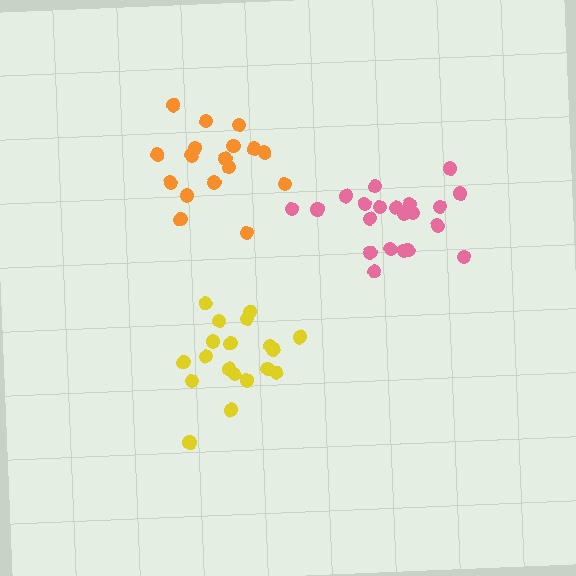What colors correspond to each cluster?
The clusters are colored: orange, pink, yellow.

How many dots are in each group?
Group 1: 18 dots, Group 2: 21 dots, Group 3: 19 dots (58 total).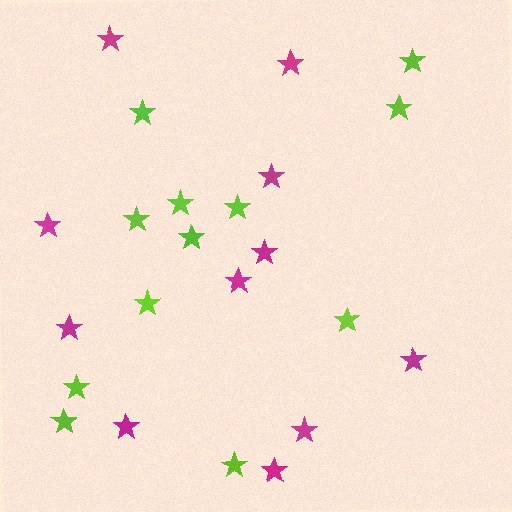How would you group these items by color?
There are 2 groups: one group of lime stars (12) and one group of magenta stars (11).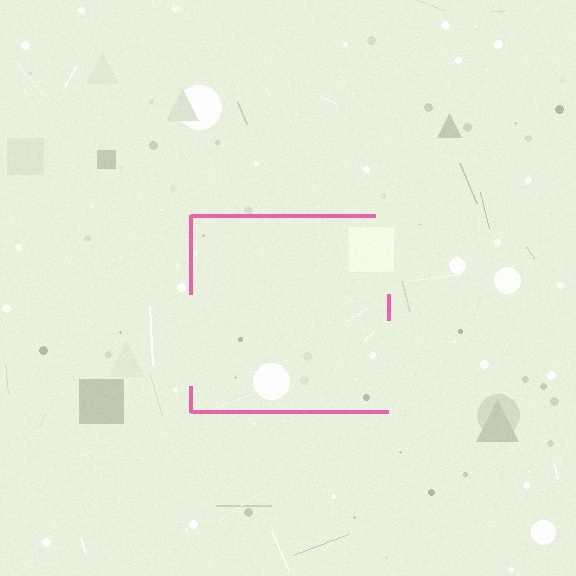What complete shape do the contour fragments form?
The contour fragments form a square.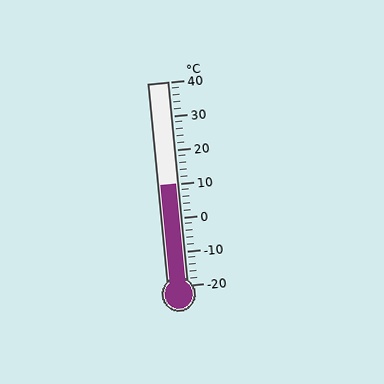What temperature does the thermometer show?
The thermometer shows approximately 10°C.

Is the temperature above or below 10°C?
The temperature is at 10°C.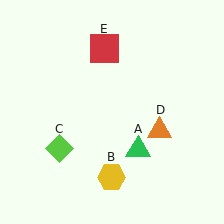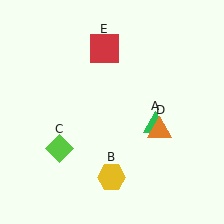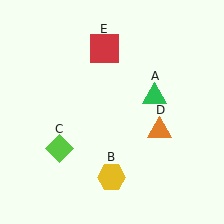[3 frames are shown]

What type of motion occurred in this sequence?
The green triangle (object A) rotated counterclockwise around the center of the scene.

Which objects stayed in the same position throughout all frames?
Yellow hexagon (object B) and lime diamond (object C) and orange triangle (object D) and red square (object E) remained stationary.